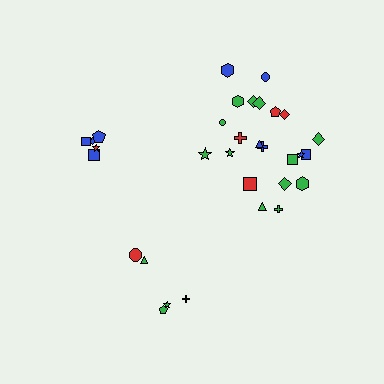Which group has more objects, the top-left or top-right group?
The top-right group.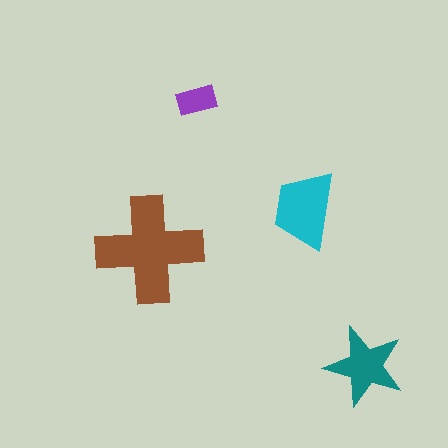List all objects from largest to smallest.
The brown cross, the cyan trapezoid, the teal star, the purple rectangle.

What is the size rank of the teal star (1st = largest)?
3rd.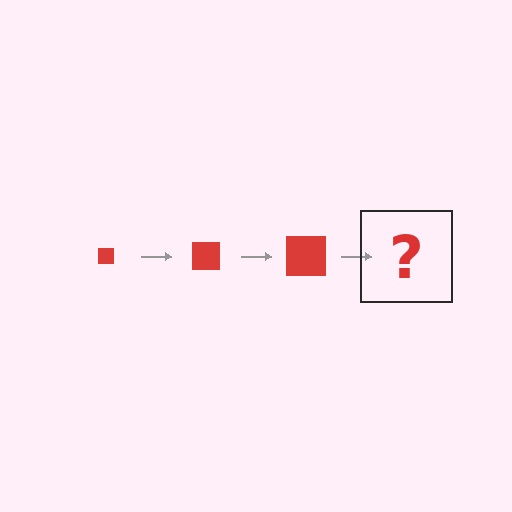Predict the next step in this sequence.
The next step is a red square, larger than the previous one.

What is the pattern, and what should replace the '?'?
The pattern is that the square gets progressively larger each step. The '?' should be a red square, larger than the previous one.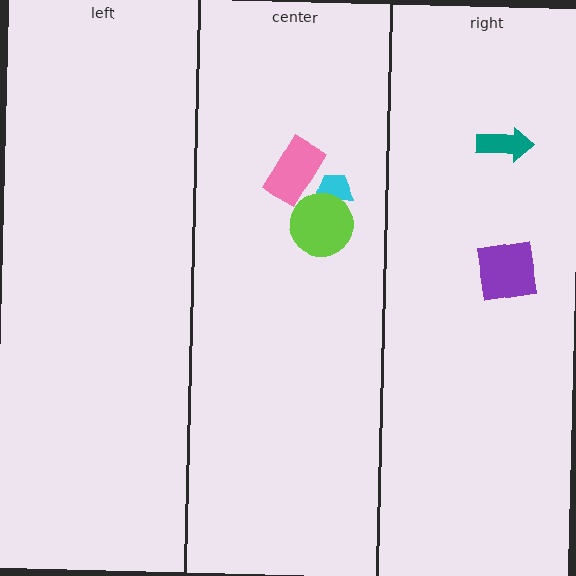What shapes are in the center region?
The pink rectangle, the cyan trapezoid, the lime circle.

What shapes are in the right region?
The teal arrow, the purple square.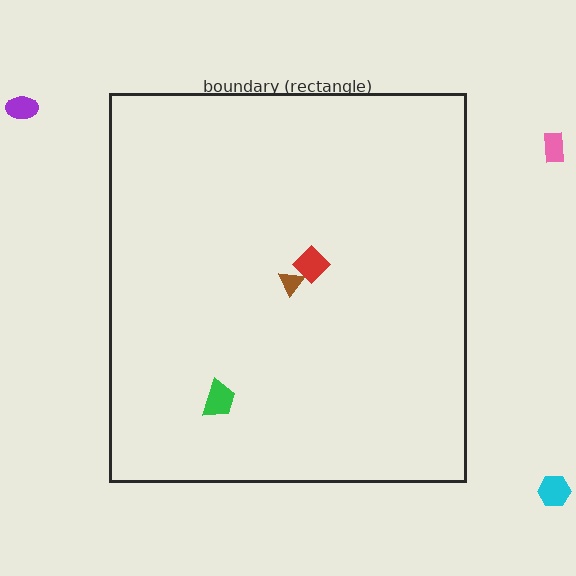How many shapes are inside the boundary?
3 inside, 3 outside.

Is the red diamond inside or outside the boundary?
Inside.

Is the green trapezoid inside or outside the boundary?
Inside.